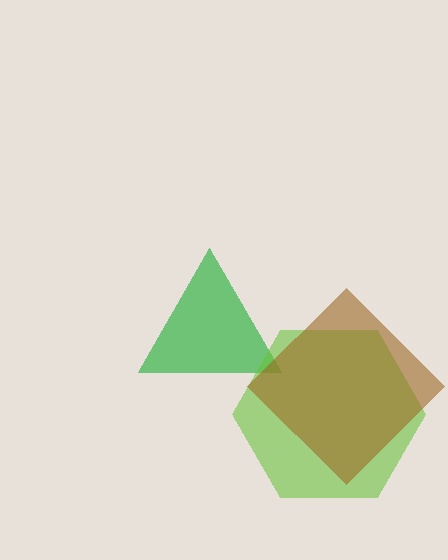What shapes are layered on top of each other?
The layered shapes are: a green triangle, a lime hexagon, a brown diamond.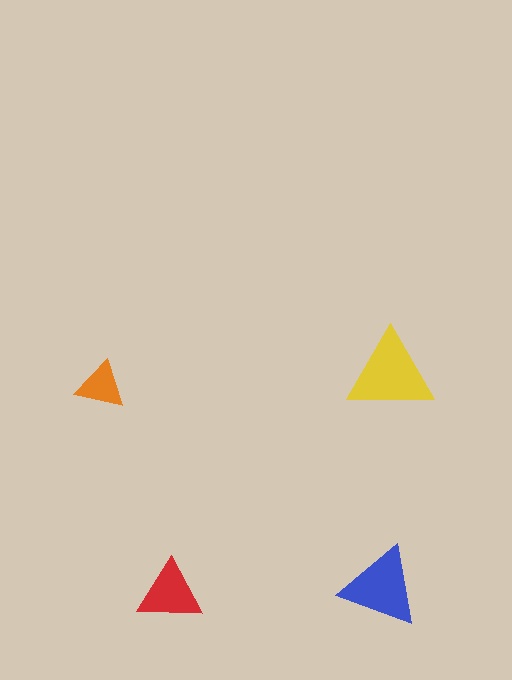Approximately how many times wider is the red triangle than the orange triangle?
About 1.5 times wider.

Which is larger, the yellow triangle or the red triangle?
The yellow one.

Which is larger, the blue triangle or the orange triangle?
The blue one.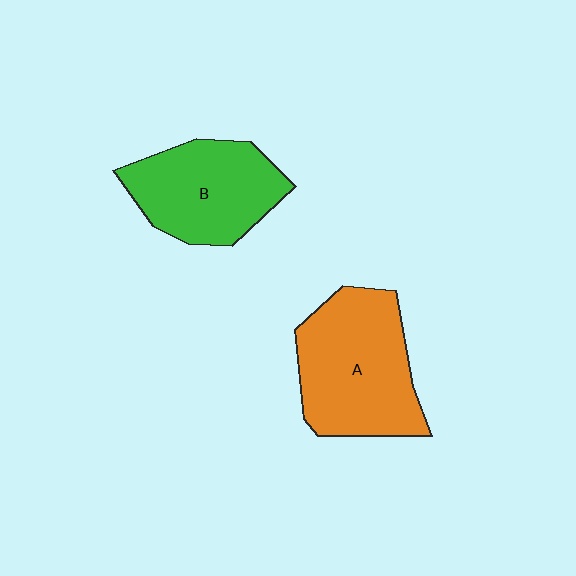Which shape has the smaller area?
Shape B (green).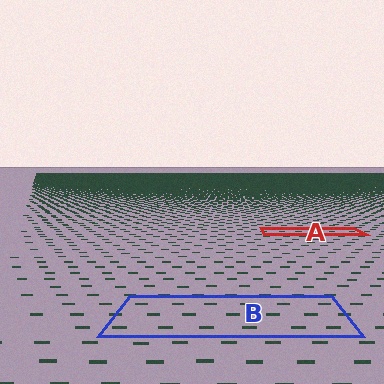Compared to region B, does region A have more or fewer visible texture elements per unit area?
Region A has more texture elements per unit area — they are packed more densely because it is farther away.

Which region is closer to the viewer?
Region B is closer. The texture elements there are larger and more spread out.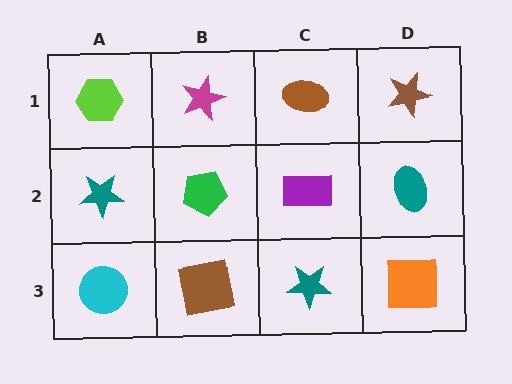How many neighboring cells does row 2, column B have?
4.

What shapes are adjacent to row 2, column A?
A lime hexagon (row 1, column A), a cyan circle (row 3, column A), a green pentagon (row 2, column B).